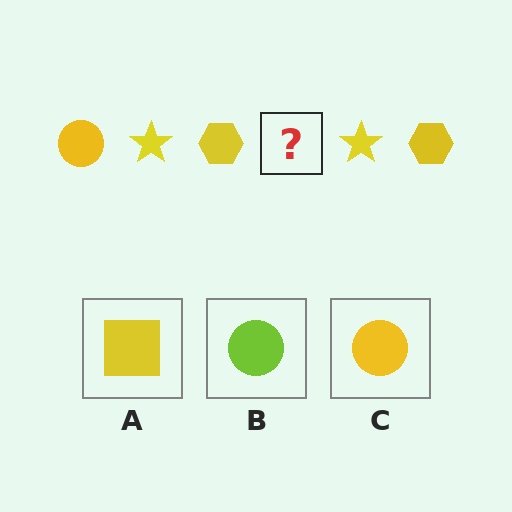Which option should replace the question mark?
Option C.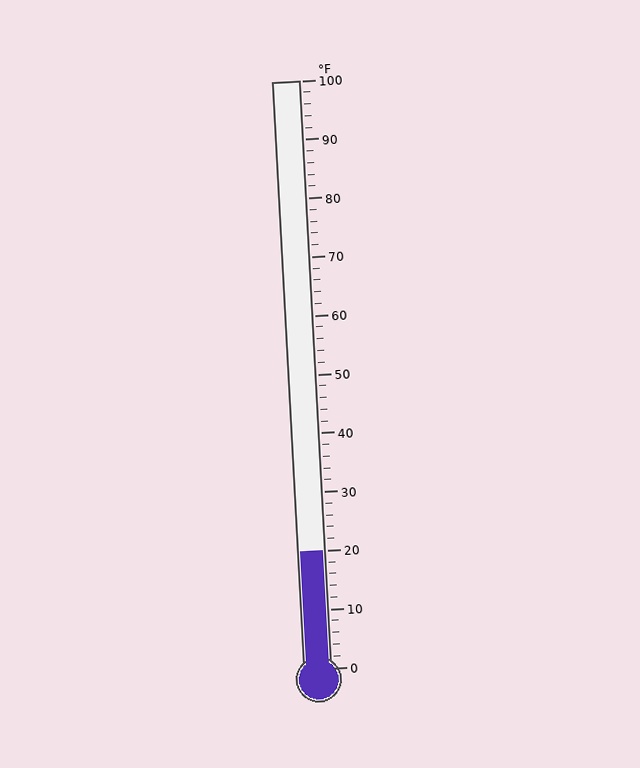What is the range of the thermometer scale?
The thermometer scale ranges from 0°F to 100°F.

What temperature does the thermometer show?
The thermometer shows approximately 20°F.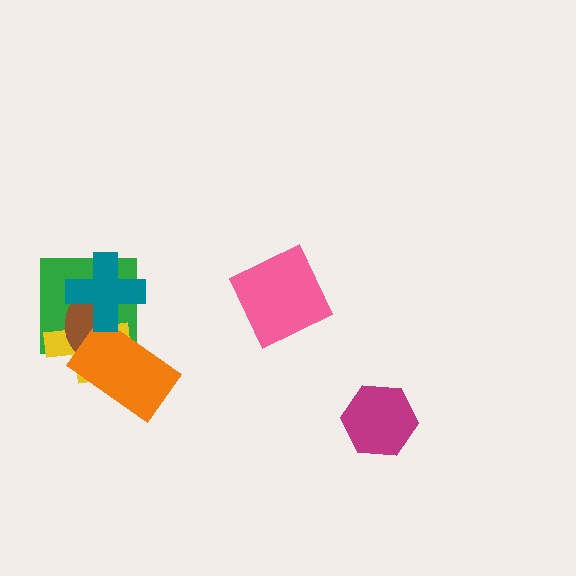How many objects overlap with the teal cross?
4 objects overlap with the teal cross.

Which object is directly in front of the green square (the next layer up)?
The yellow cross is directly in front of the green square.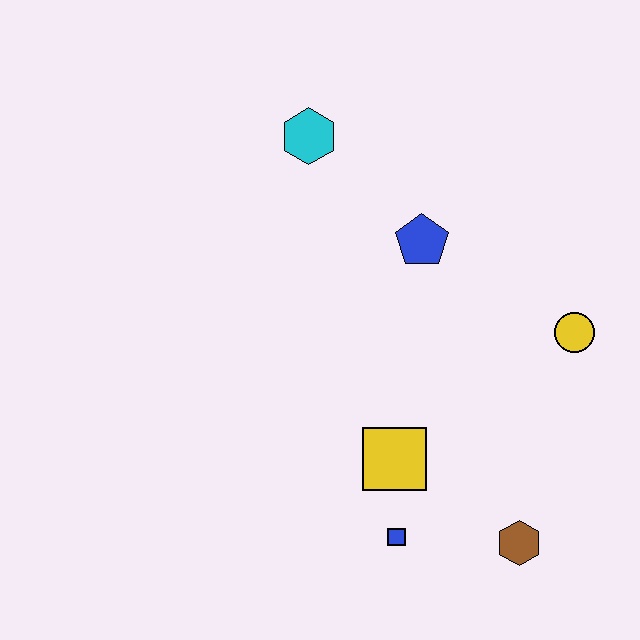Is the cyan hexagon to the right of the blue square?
No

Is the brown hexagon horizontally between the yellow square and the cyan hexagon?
No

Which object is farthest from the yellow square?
The cyan hexagon is farthest from the yellow square.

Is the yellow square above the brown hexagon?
Yes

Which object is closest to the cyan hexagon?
The blue pentagon is closest to the cyan hexagon.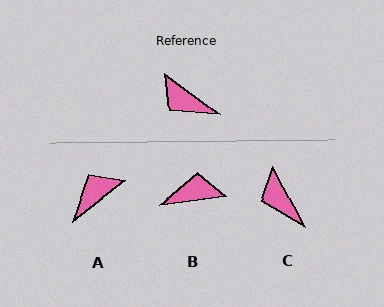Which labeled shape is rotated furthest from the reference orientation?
B, about 137 degrees away.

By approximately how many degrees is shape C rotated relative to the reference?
Approximately 26 degrees clockwise.